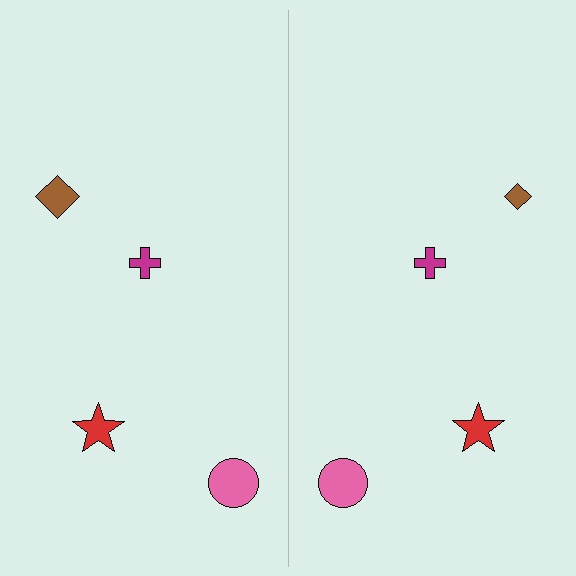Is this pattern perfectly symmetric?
No, the pattern is not perfectly symmetric. The brown diamond on the right side has a different size than its mirror counterpart.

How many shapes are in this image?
There are 8 shapes in this image.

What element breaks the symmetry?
The brown diamond on the right side has a different size than its mirror counterpart.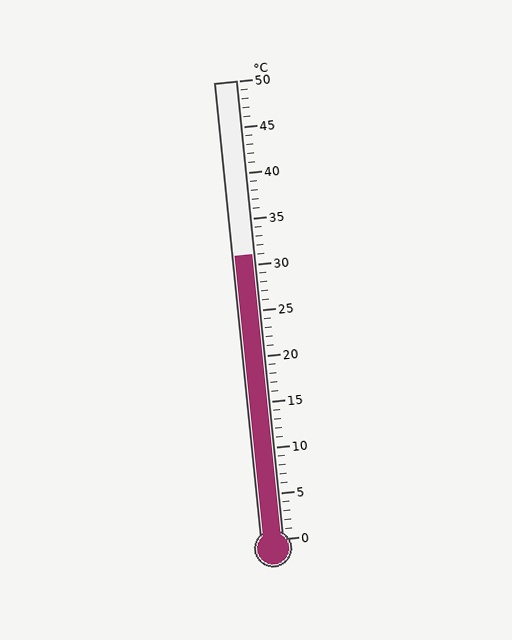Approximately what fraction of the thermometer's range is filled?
The thermometer is filled to approximately 60% of its range.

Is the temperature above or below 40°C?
The temperature is below 40°C.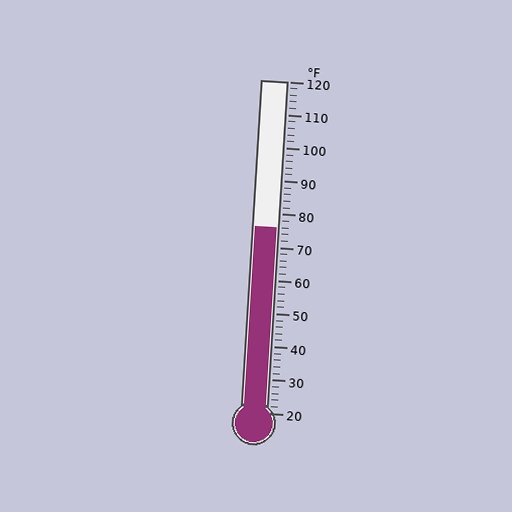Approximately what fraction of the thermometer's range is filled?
The thermometer is filled to approximately 55% of its range.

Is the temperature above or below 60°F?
The temperature is above 60°F.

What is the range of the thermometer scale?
The thermometer scale ranges from 20°F to 120°F.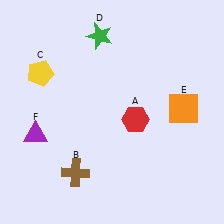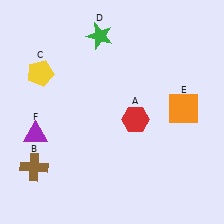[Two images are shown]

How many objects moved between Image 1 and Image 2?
1 object moved between the two images.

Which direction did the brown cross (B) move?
The brown cross (B) moved left.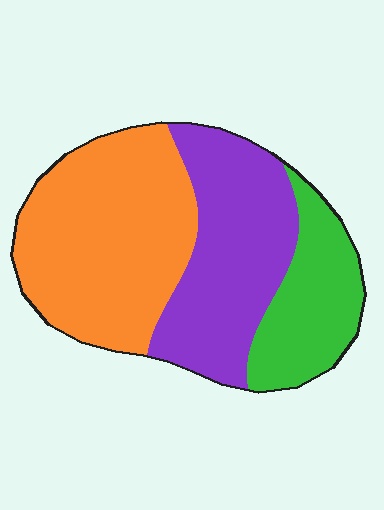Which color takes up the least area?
Green, at roughly 20%.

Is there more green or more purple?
Purple.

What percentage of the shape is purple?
Purple takes up between a third and a half of the shape.